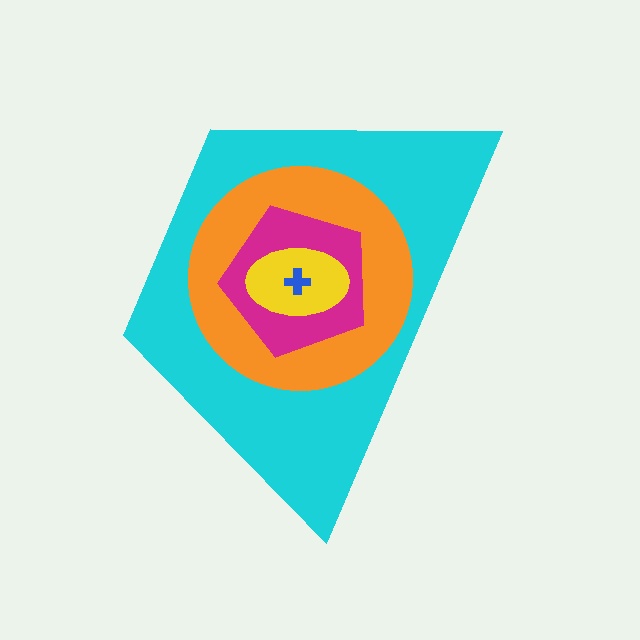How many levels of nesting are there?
5.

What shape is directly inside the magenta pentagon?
The yellow ellipse.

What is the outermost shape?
The cyan trapezoid.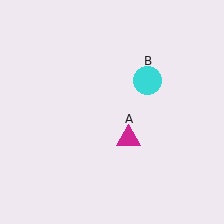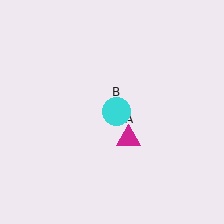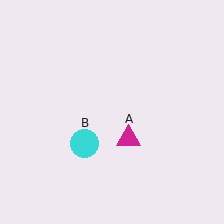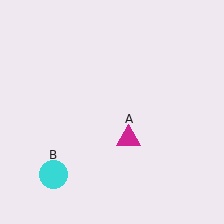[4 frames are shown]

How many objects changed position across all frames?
1 object changed position: cyan circle (object B).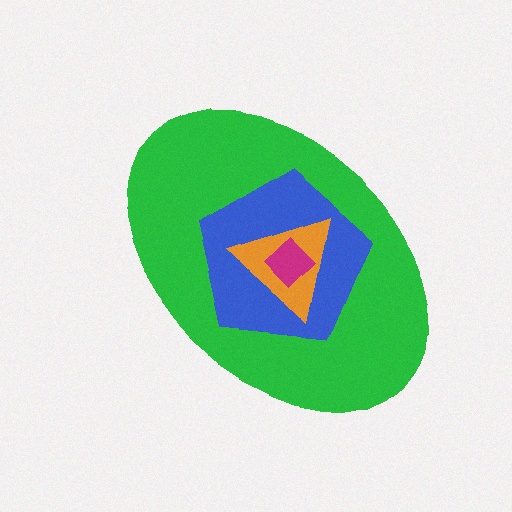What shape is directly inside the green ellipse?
The blue pentagon.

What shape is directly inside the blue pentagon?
The orange triangle.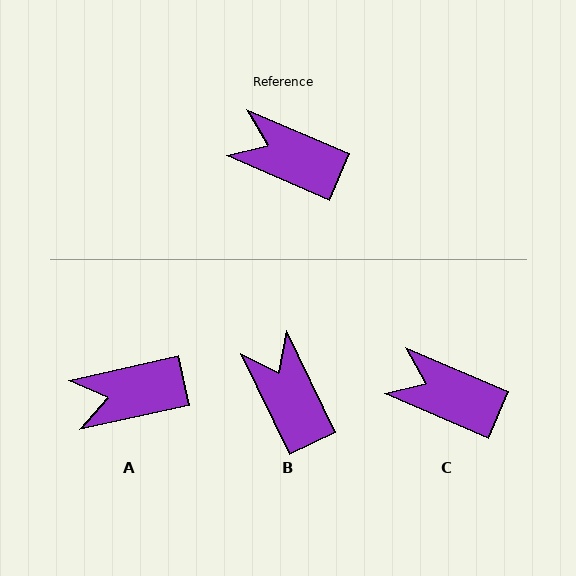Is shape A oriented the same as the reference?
No, it is off by about 36 degrees.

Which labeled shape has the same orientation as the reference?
C.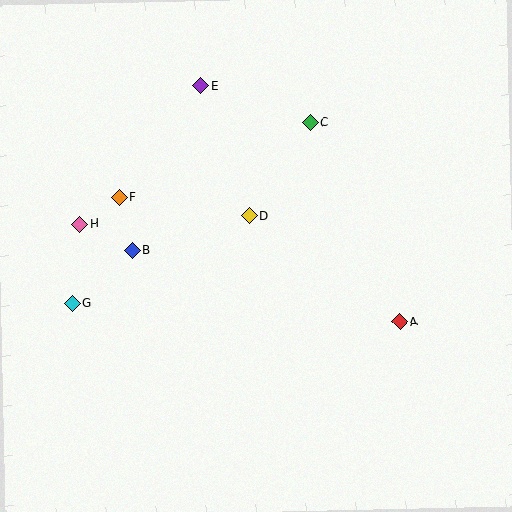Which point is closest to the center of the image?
Point D at (249, 216) is closest to the center.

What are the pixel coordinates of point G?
Point G is at (72, 303).